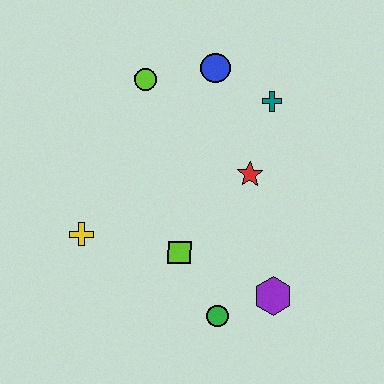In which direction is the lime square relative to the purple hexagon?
The lime square is to the left of the purple hexagon.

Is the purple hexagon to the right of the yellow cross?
Yes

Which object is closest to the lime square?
The green circle is closest to the lime square.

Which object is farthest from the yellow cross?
The teal cross is farthest from the yellow cross.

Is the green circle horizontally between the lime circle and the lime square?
No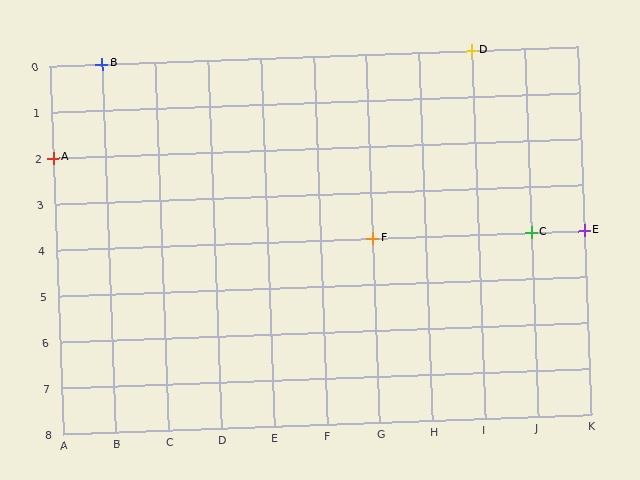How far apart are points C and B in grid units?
Points C and B are 8 columns and 4 rows apart (about 8.9 grid units diagonally).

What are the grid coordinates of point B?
Point B is at grid coordinates (B, 0).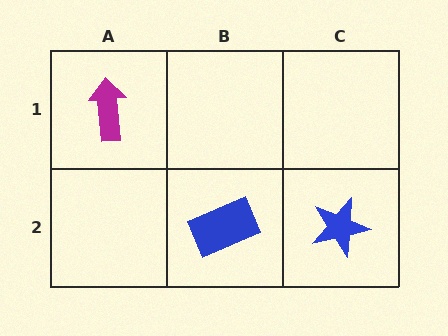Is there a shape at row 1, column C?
No, that cell is empty.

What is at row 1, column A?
A magenta arrow.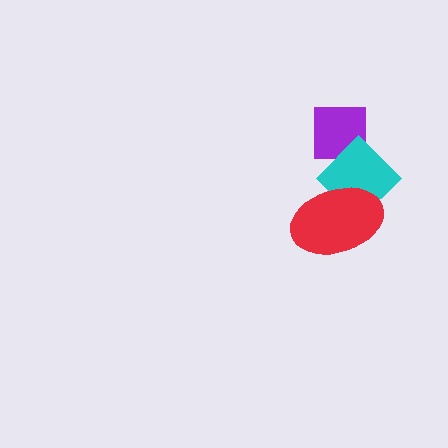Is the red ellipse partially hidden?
No, no other shape covers it.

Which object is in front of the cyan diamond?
The red ellipse is in front of the cyan diamond.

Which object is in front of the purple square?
The cyan diamond is in front of the purple square.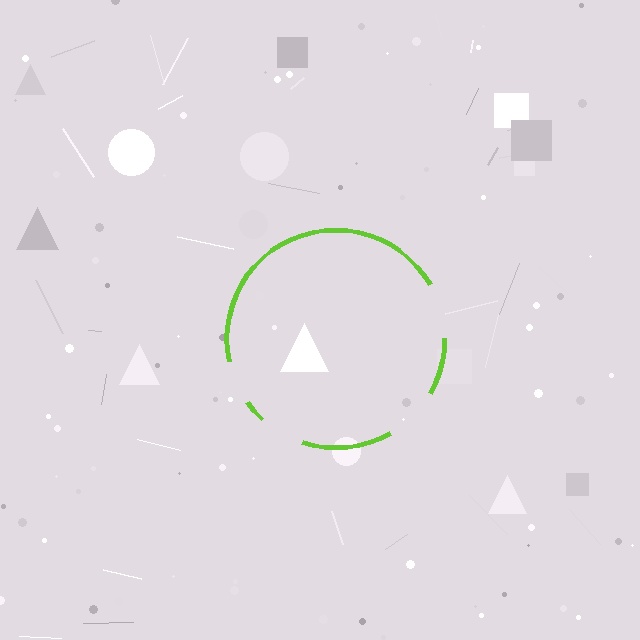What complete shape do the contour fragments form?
The contour fragments form a circle.